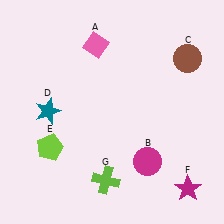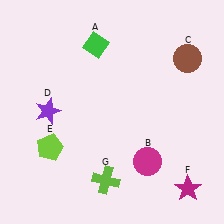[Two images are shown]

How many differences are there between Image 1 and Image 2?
There are 2 differences between the two images.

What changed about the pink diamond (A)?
In Image 1, A is pink. In Image 2, it changed to green.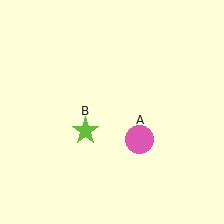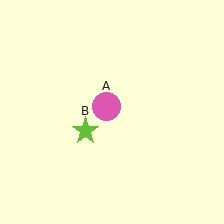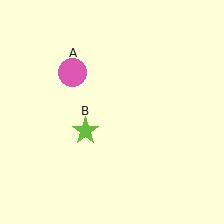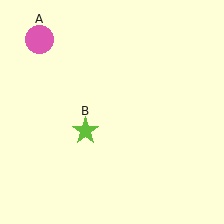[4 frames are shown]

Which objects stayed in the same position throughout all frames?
Lime star (object B) remained stationary.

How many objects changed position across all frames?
1 object changed position: pink circle (object A).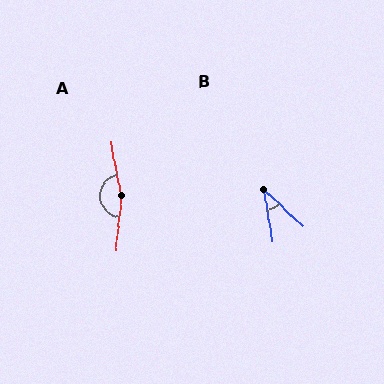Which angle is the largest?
A, at approximately 163 degrees.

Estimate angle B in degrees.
Approximately 38 degrees.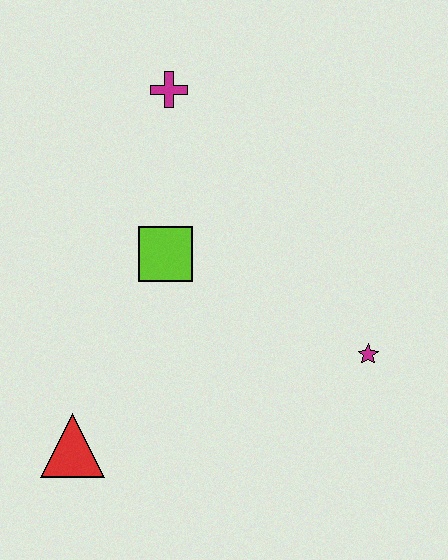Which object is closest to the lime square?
The magenta cross is closest to the lime square.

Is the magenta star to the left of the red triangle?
No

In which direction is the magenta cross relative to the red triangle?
The magenta cross is above the red triangle.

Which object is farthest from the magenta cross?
The red triangle is farthest from the magenta cross.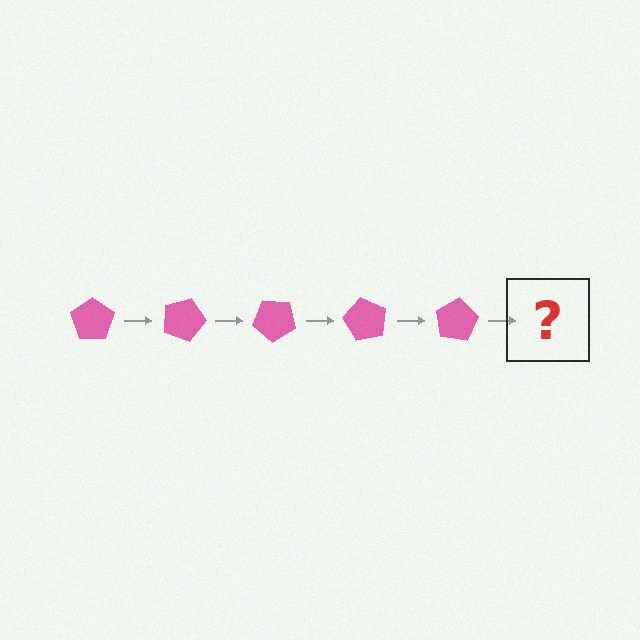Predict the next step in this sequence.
The next step is a pink pentagon rotated 100 degrees.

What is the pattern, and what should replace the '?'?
The pattern is that the pentagon rotates 20 degrees each step. The '?' should be a pink pentagon rotated 100 degrees.